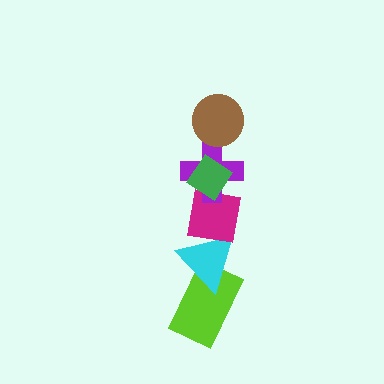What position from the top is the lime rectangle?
The lime rectangle is 6th from the top.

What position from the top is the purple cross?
The purple cross is 3rd from the top.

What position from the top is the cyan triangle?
The cyan triangle is 5th from the top.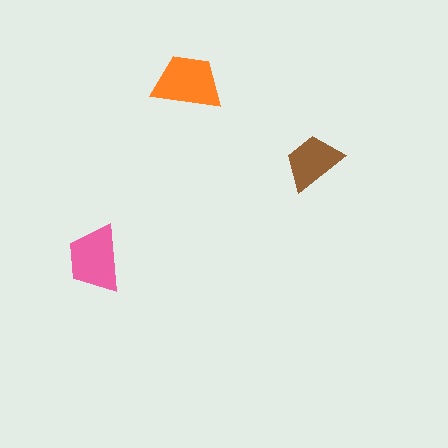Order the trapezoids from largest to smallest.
the orange one, the pink one, the brown one.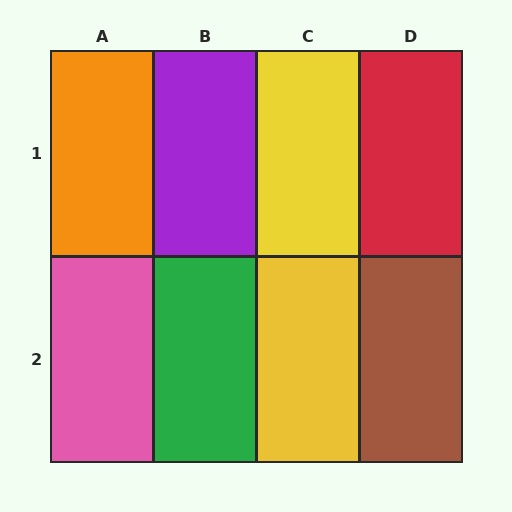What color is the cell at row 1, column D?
Red.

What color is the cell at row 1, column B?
Purple.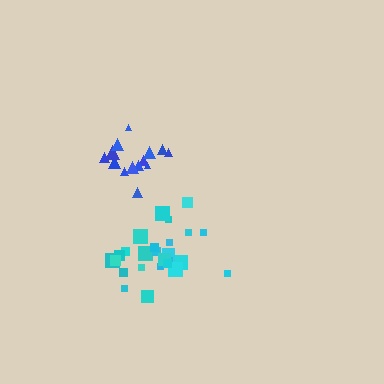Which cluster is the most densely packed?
Cyan.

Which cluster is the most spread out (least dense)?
Blue.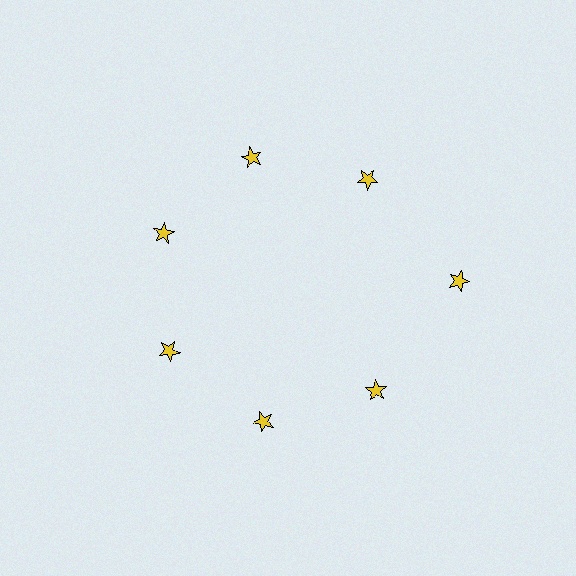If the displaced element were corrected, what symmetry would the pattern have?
It would have 7-fold rotational symmetry — the pattern would map onto itself every 51 degrees.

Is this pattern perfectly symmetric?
No. The 7 yellow stars are arranged in a ring, but one element near the 3 o'clock position is pushed outward from the center, breaking the 7-fold rotational symmetry.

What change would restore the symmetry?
The symmetry would be restored by moving it inward, back onto the ring so that all 7 stars sit at equal angles and equal distance from the center.